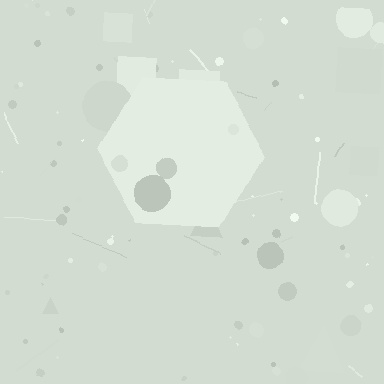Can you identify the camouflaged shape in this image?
The camouflaged shape is a hexagon.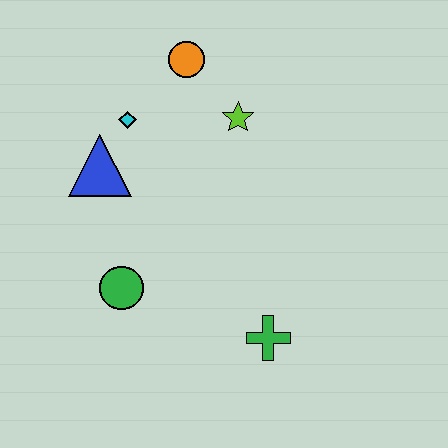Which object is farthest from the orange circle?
The green cross is farthest from the orange circle.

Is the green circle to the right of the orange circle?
No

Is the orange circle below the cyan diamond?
No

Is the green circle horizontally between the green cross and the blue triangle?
Yes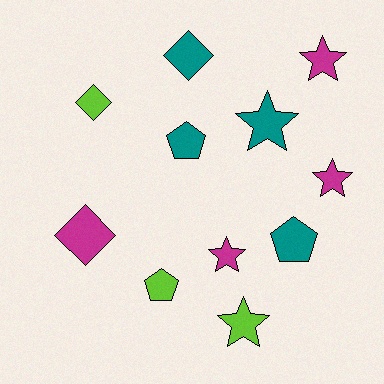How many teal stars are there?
There is 1 teal star.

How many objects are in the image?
There are 11 objects.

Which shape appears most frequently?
Star, with 5 objects.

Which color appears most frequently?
Magenta, with 4 objects.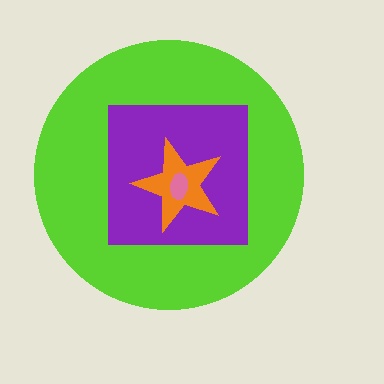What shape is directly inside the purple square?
The orange star.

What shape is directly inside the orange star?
The pink ellipse.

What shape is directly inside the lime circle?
The purple square.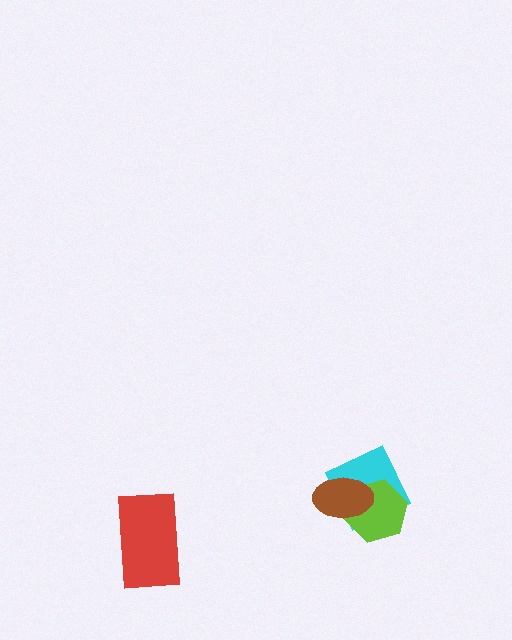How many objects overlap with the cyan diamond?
2 objects overlap with the cyan diamond.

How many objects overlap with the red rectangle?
0 objects overlap with the red rectangle.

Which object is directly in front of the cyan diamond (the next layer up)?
The lime hexagon is directly in front of the cyan diamond.